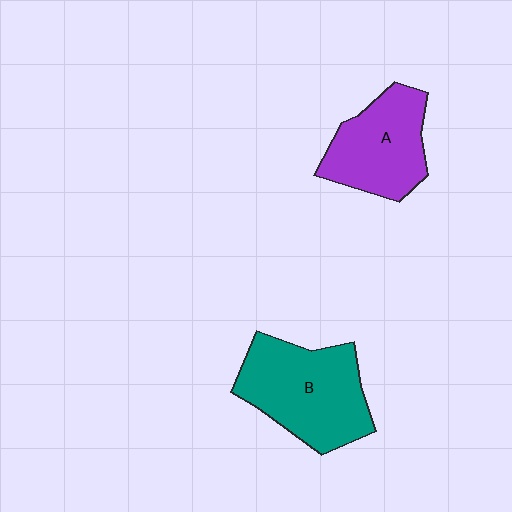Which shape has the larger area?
Shape B (teal).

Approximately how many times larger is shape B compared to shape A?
Approximately 1.3 times.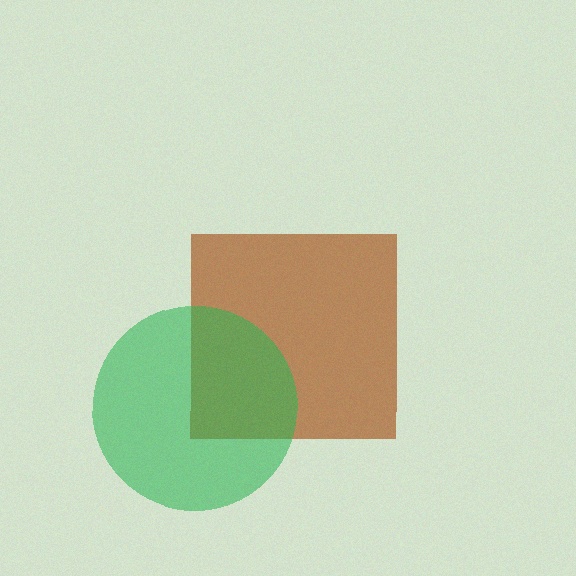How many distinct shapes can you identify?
There are 2 distinct shapes: a brown square, a green circle.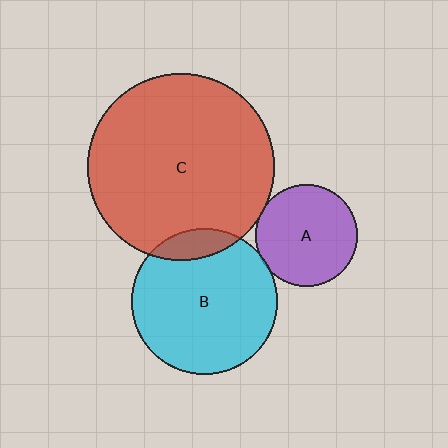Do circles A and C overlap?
Yes.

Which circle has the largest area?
Circle C (red).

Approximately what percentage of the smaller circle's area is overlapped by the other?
Approximately 5%.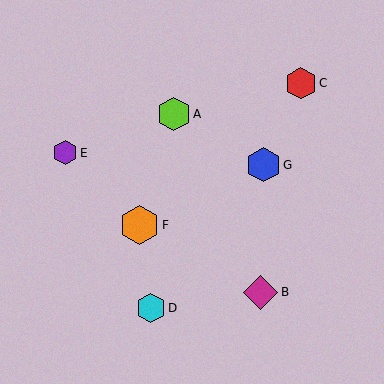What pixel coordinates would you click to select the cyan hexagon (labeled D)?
Click at (151, 308) to select the cyan hexagon D.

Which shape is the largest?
The orange hexagon (labeled F) is the largest.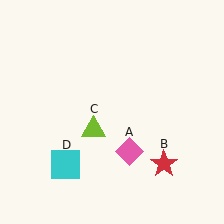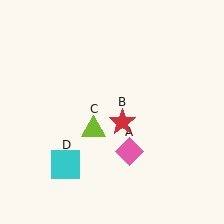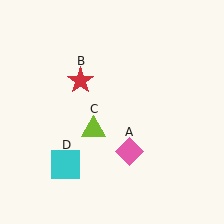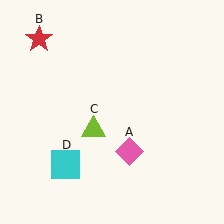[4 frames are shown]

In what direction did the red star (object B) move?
The red star (object B) moved up and to the left.